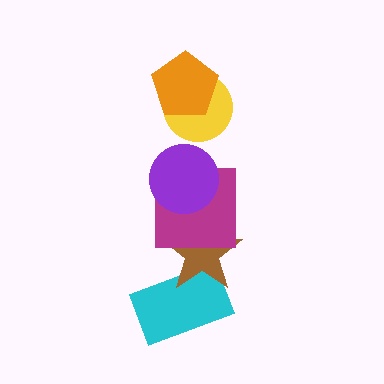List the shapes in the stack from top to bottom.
From top to bottom: the orange pentagon, the yellow circle, the purple circle, the magenta square, the brown star, the cyan rectangle.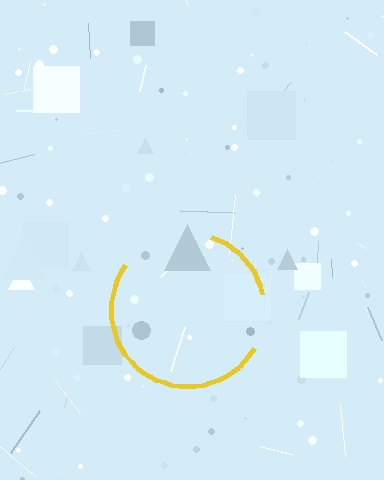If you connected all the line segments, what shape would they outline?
They would outline a circle.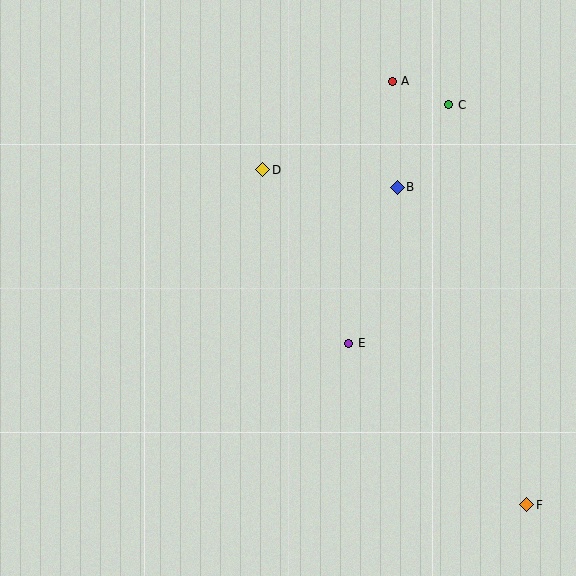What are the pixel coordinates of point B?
Point B is at (397, 187).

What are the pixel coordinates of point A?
Point A is at (392, 81).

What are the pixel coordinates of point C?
Point C is at (449, 105).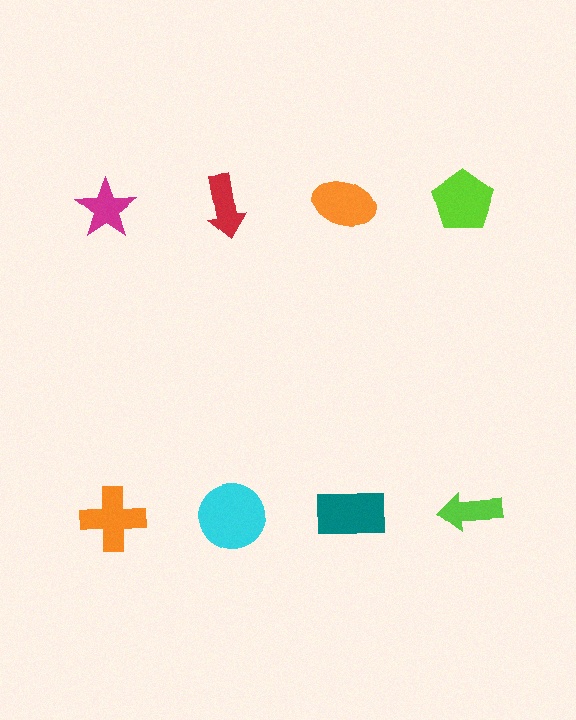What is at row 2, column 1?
An orange cross.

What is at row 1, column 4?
A lime pentagon.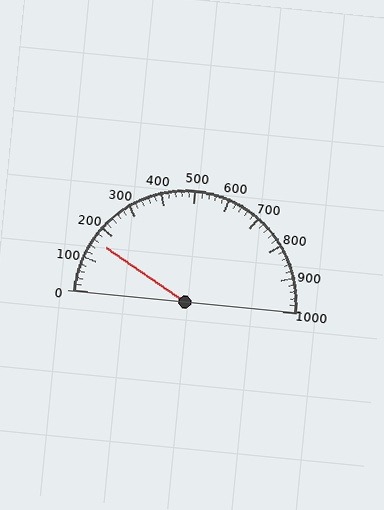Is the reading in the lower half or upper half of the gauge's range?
The reading is in the lower half of the range (0 to 1000).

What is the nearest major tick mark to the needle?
The nearest major tick mark is 200.